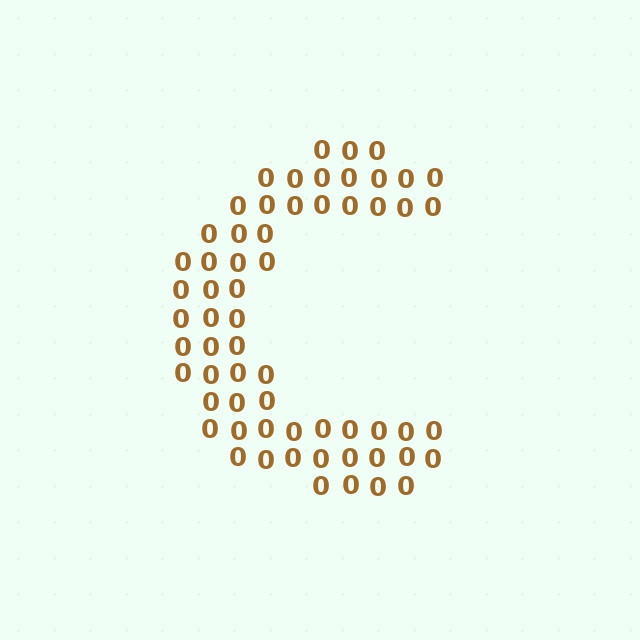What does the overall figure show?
The overall figure shows the letter C.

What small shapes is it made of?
It is made of small digit 0's.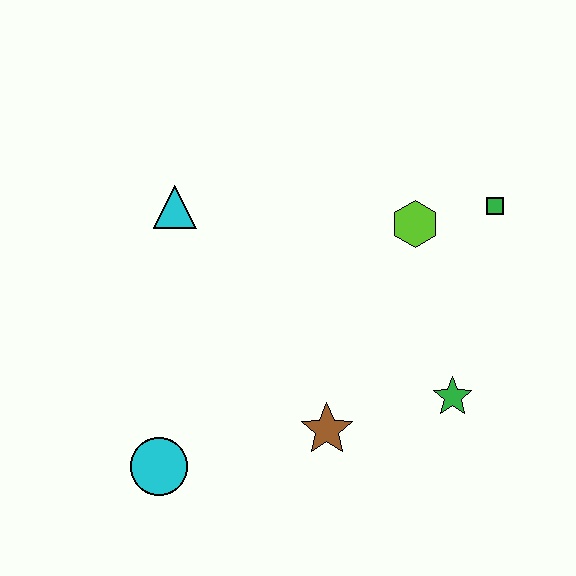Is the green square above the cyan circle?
Yes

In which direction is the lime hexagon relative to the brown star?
The lime hexagon is above the brown star.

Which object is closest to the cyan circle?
The brown star is closest to the cyan circle.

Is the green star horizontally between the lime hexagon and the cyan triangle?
No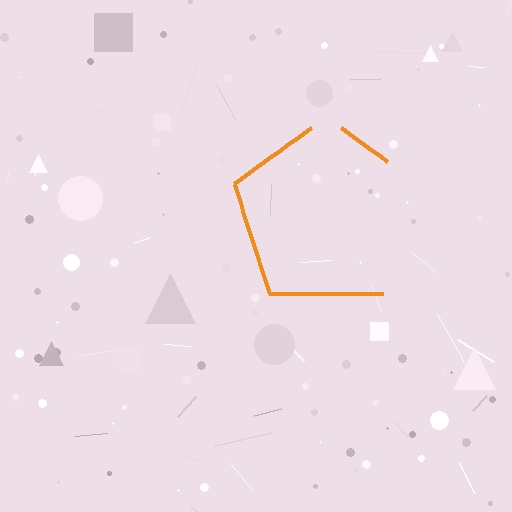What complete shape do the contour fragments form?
The contour fragments form a pentagon.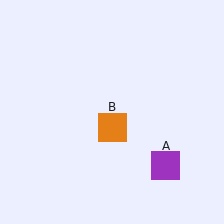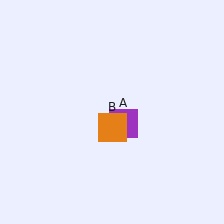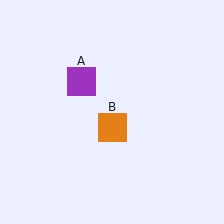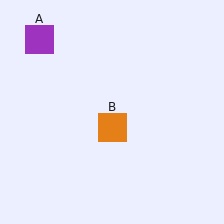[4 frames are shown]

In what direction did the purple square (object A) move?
The purple square (object A) moved up and to the left.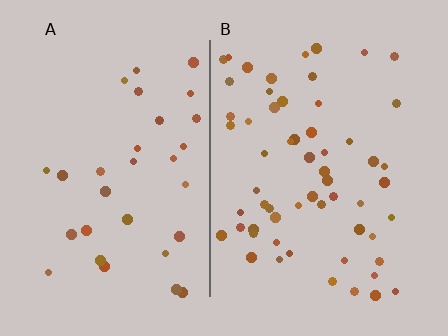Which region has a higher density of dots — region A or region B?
B (the right).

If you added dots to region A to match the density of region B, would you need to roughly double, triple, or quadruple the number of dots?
Approximately double.